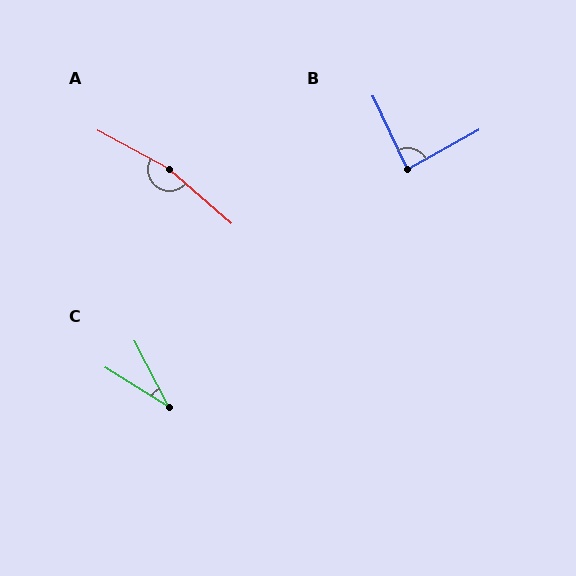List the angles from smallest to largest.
C (30°), B (86°), A (168°).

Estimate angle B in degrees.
Approximately 86 degrees.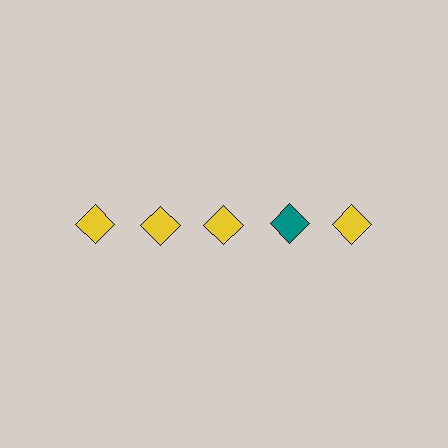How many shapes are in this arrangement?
There are 5 shapes arranged in a grid pattern.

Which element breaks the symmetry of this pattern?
The teal diamond in the top row, second from right column breaks the symmetry. All other shapes are yellow diamonds.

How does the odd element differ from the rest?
It has a different color: teal instead of yellow.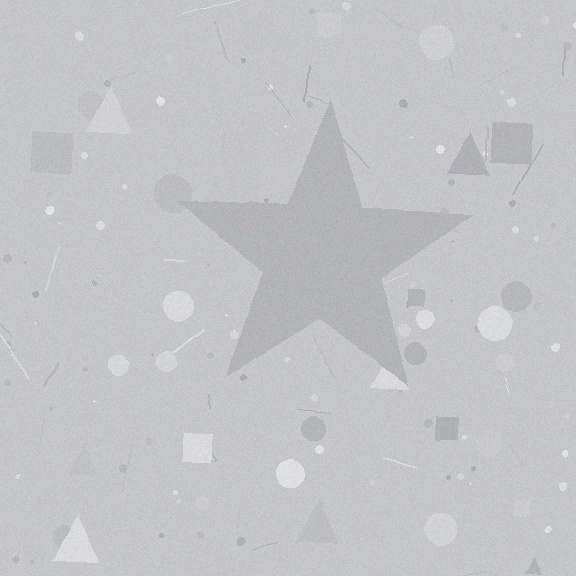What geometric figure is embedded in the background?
A star is embedded in the background.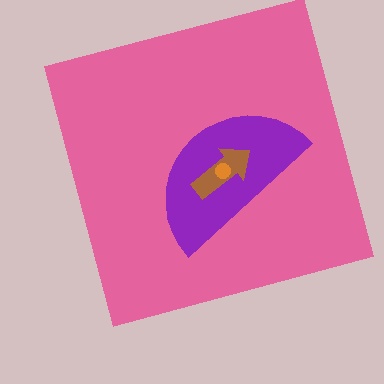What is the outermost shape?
The pink square.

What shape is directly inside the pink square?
The purple semicircle.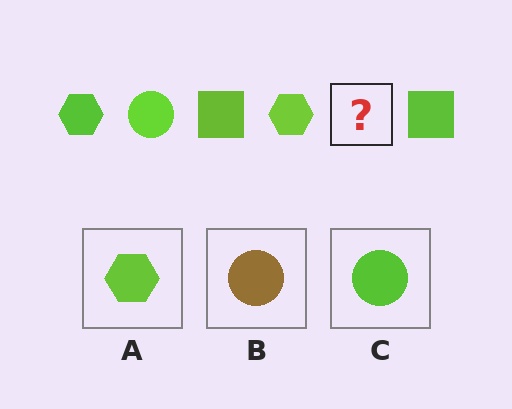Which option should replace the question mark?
Option C.